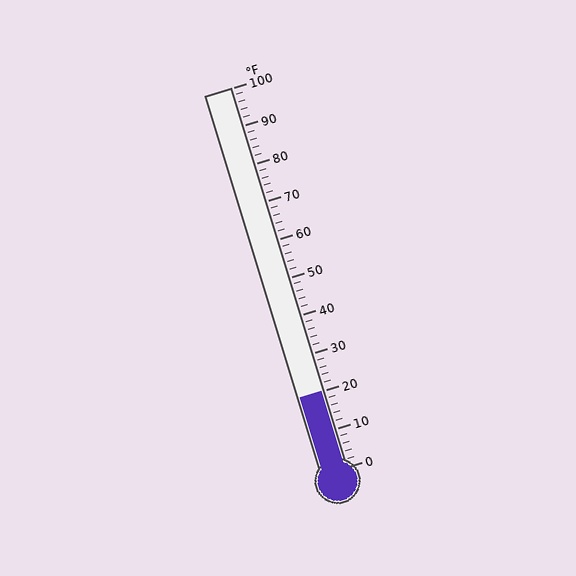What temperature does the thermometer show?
The thermometer shows approximately 20°F.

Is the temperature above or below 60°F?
The temperature is below 60°F.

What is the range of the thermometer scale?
The thermometer scale ranges from 0°F to 100°F.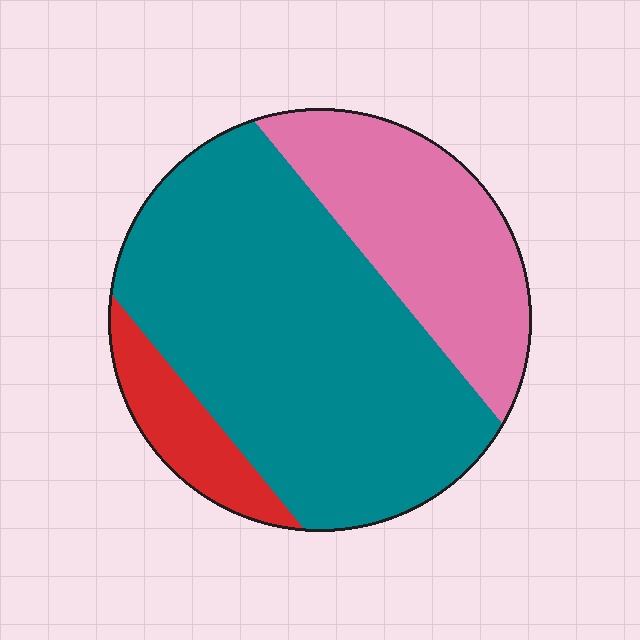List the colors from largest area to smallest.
From largest to smallest: teal, pink, red.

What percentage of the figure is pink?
Pink takes up about one quarter (1/4) of the figure.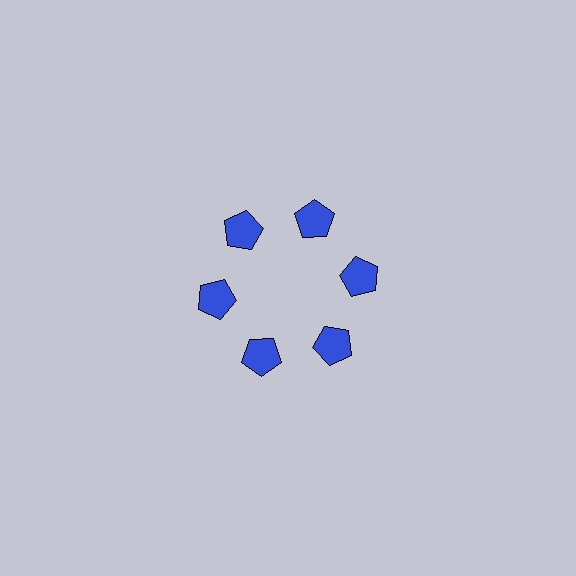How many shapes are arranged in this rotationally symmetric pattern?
There are 6 shapes, arranged in 6 groups of 1.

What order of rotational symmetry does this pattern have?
This pattern has 6-fold rotational symmetry.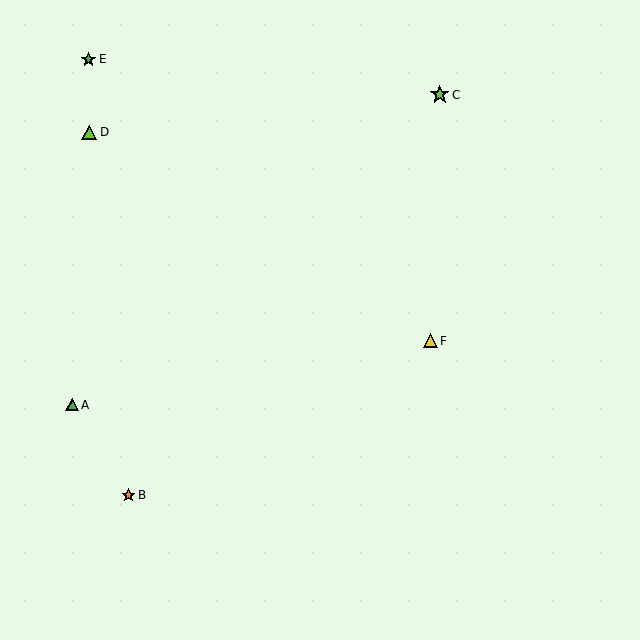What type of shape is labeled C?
Shape C is a lime star.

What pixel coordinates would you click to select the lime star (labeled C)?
Click at (440, 95) to select the lime star C.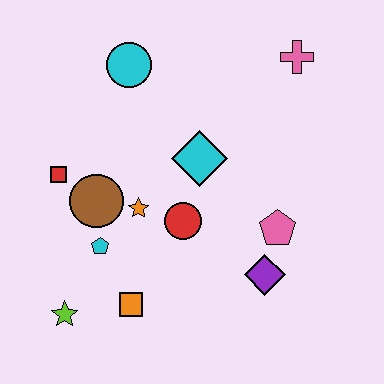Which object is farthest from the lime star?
The pink cross is farthest from the lime star.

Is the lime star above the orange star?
No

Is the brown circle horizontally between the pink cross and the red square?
Yes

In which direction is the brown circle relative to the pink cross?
The brown circle is to the left of the pink cross.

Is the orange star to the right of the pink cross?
No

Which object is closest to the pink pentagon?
The purple diamond is closest to the pink pentagon.